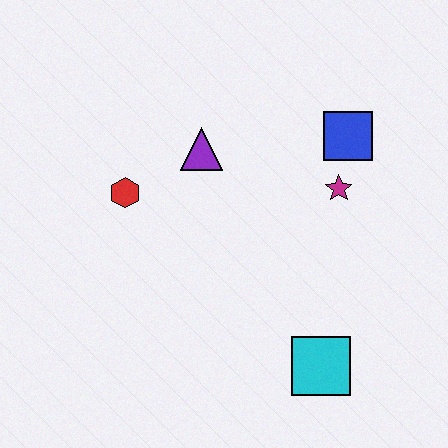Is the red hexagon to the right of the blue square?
No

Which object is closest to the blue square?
The magenta star is closest to the blue square.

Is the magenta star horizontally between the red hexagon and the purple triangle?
No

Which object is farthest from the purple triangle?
The cyan square is farthest from the purple triangle.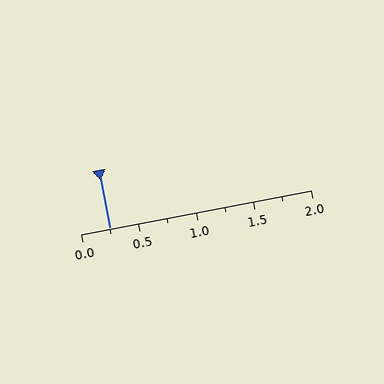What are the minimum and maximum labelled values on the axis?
The axis runs from 0.0 to 2.0.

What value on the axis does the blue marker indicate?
The marker indicates approximately 0.25.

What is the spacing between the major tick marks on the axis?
The major ticks are spaced 0.5 apart.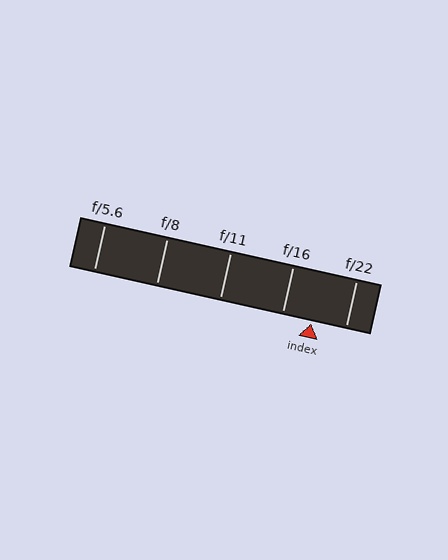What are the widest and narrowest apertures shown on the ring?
The widest aperture shown is f/5.6 and the narrowest is f/22.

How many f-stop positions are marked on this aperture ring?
There are 5 f-stop positions marked.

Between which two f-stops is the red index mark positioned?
The index mark is between f/16 and f/22.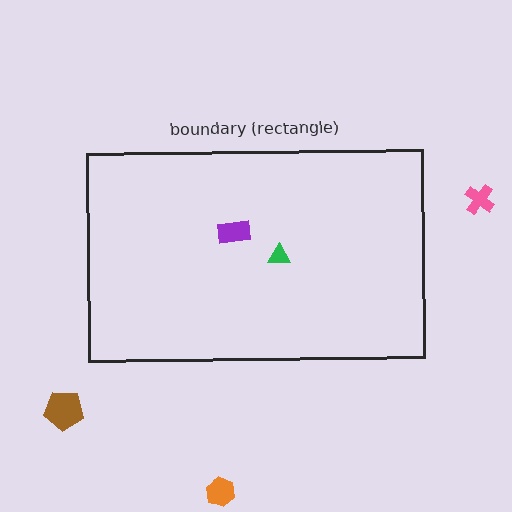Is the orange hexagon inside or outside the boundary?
Outside.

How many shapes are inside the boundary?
2 inside, 3 outside.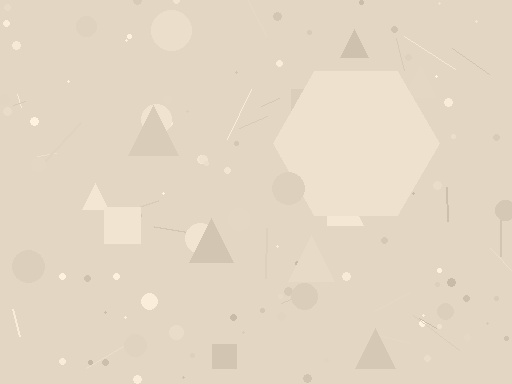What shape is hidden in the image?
A hexagon is hidden in the image.